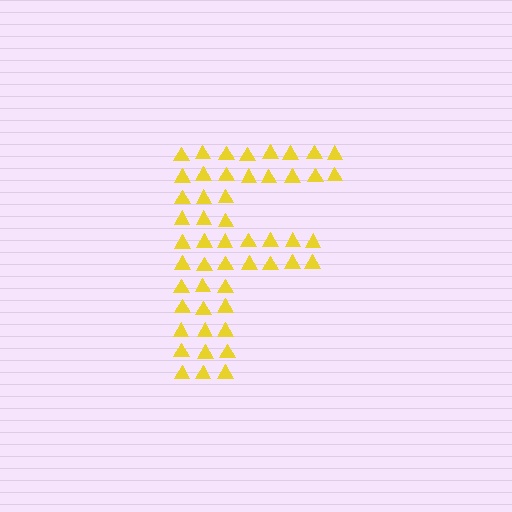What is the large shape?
The large shape is the letter F.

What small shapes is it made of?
It is made of small triangles.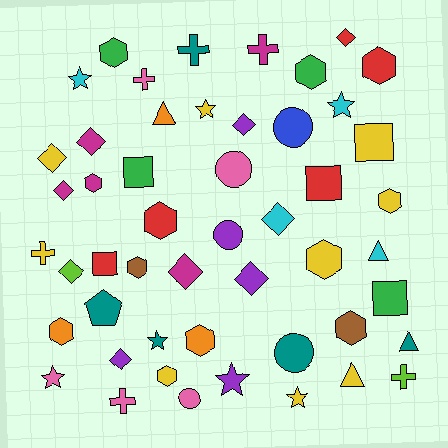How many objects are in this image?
There are 50 objects.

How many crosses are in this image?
There are 6 crosses.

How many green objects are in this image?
There are 4 green objects.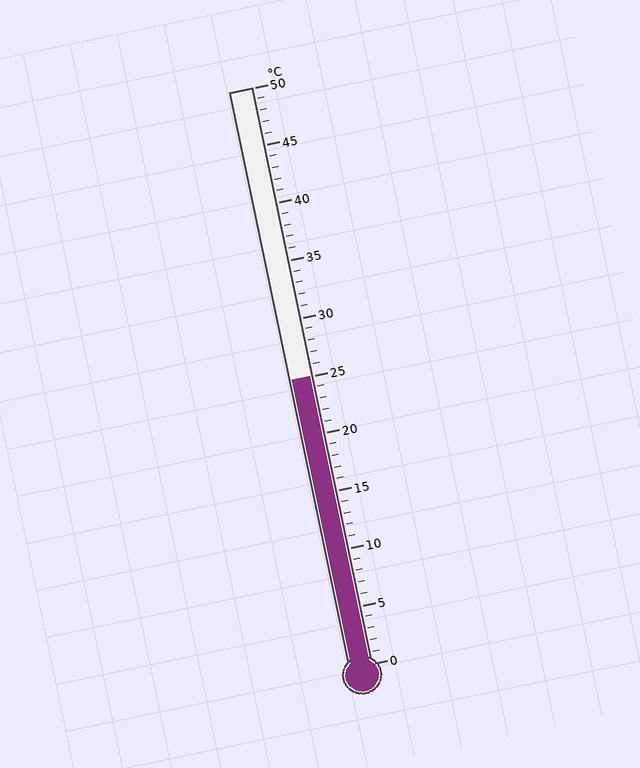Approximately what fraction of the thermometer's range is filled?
The thermometer is filled to approximately 50% of its range.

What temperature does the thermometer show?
The thermometer shows approximately 25°C.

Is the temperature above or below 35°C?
The temperature is below 35°C.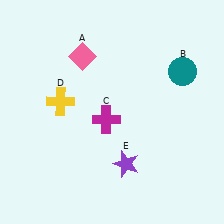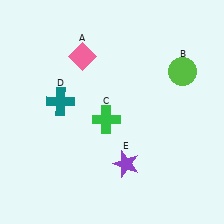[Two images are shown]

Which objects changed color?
B changed from teal to lime. C changed from magenta to green. D changed from yellow to teal.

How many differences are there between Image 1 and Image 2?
There are 3 differences between the two images.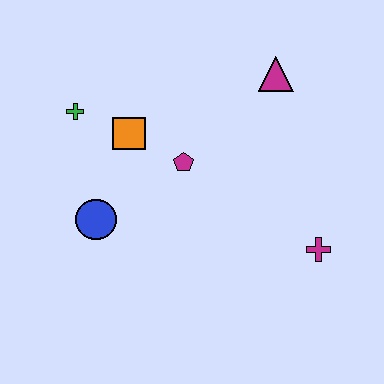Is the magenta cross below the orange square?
Yes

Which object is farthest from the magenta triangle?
The blue circle is farthest from the magenta triangle.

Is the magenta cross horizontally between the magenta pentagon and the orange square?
No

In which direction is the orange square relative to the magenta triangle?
The orange square is to the left of the magenta triangle.